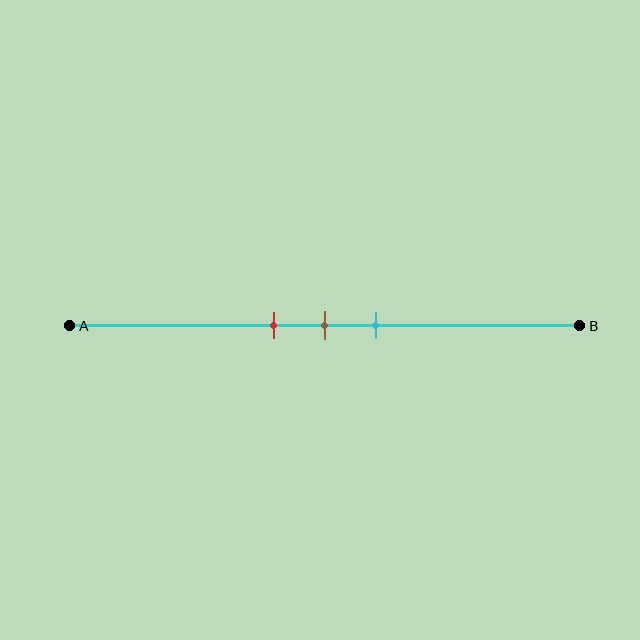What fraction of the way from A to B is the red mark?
The red mark is approximately 40% (0.4) of the way from A to B.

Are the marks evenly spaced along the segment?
Yes, the marks are approximately evenly spaced.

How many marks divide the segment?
There are 3 marks dividing the segment.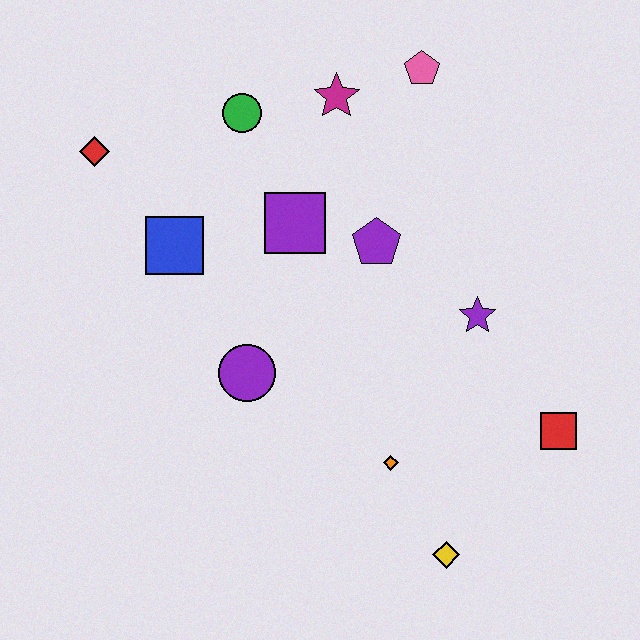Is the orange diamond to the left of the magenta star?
No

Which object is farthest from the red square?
The red diamond is farthest from the red square.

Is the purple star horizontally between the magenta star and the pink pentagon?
No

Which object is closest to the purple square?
The purple pentagon is closest to the purple square.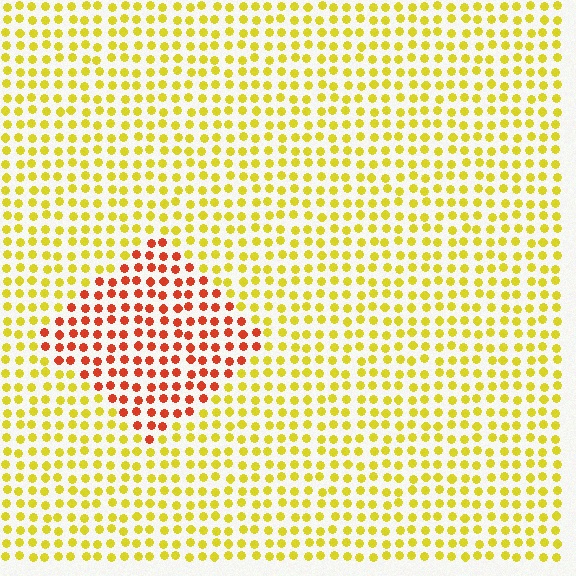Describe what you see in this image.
The image is filled with small yellow elements in a uniform arrangement. A diamond-shaped region is visible where the elements are tinted to a slightly different hue, forming a subtle color boundary.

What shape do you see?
I see a diamond.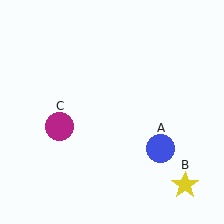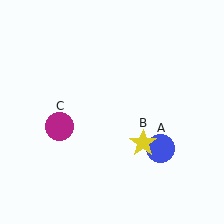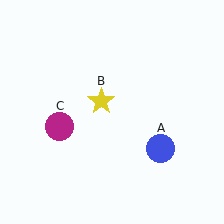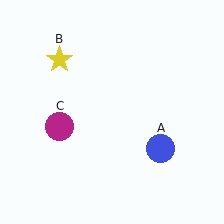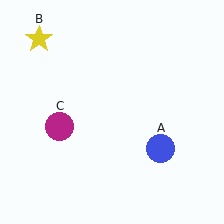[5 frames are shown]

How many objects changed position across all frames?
1 object changed position: yellow star (object B).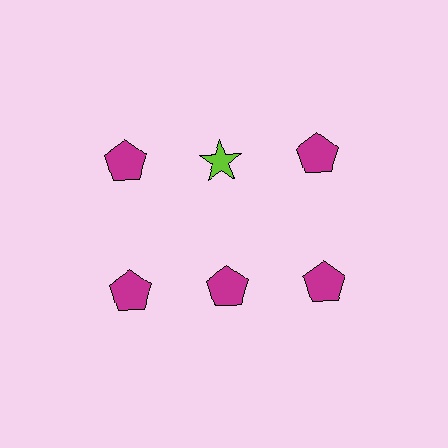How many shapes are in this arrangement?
There are 6 shapes arranged in a grid pattern.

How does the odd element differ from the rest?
It differs in both color (lime instead of magenta) and shape (star instead of pentagon).